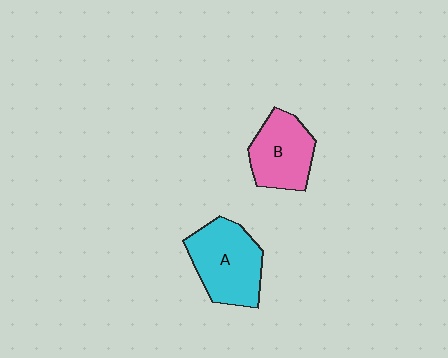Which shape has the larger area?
Shape A (cyan).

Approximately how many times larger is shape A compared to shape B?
Approximately 1.2 times.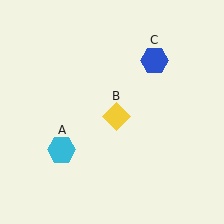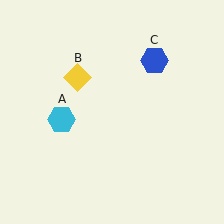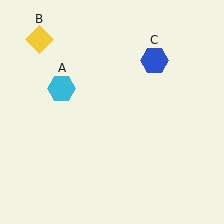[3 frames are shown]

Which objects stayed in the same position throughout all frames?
Blue hexagon (object C) remained stationary.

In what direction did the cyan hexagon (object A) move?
The cyan hexagon (object A) moved up.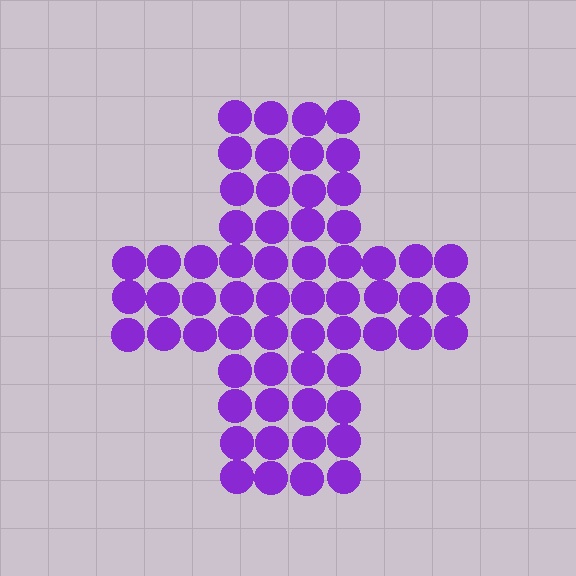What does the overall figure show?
The overall figure shows a cross.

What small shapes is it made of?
It is made of small circles.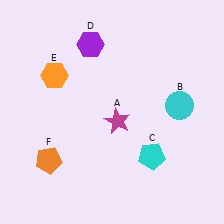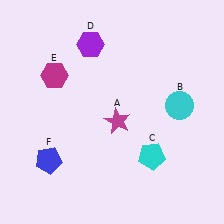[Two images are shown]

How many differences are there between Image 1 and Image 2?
There are 2 differences between the two images.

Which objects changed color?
E changed from orange to magenta. F changed from orange to blue.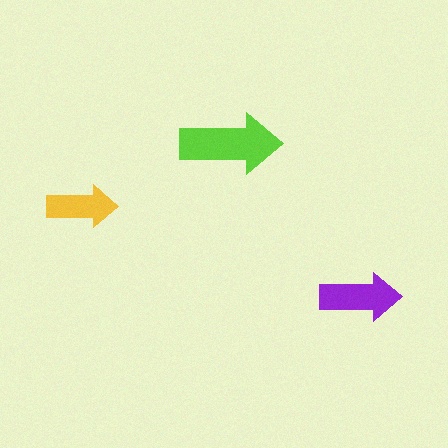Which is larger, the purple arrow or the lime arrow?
The lime one.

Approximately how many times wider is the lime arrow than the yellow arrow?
About 1.5 times wider.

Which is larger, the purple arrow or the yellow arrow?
The purple one.